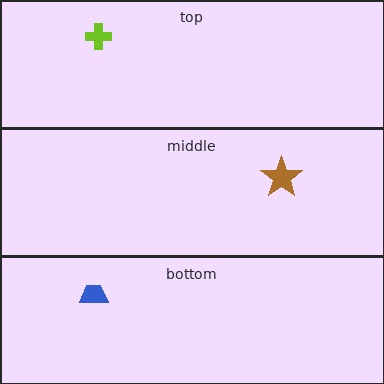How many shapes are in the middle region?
1.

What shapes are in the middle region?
The brown star.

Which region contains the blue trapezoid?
The bottom region.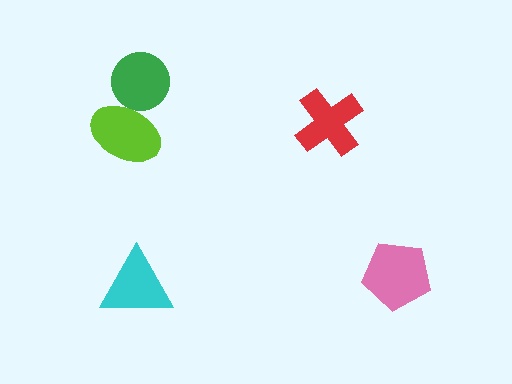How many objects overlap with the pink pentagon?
0 objects overlap with the pink pentagon.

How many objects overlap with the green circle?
1 object overlaps with the green circle.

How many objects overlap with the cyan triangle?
0 objects overlap with the cyan triangle.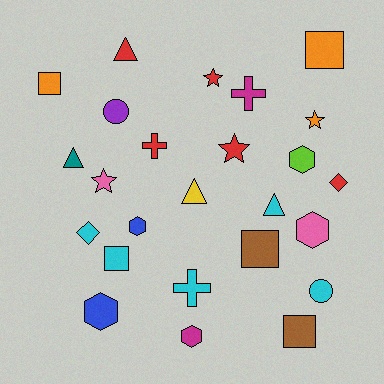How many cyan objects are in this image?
There are 5 cyan objects.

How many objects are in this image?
There are 25 objects.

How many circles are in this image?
There are 2 circles.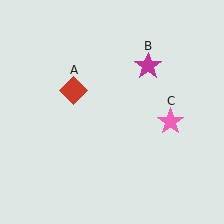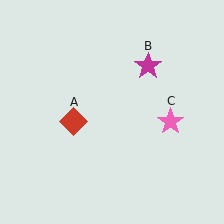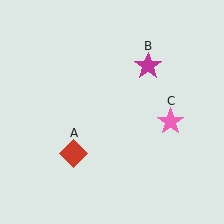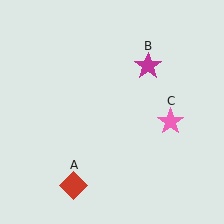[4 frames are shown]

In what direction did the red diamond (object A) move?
The red diamond (object A) moved down.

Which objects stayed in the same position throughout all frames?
Magenta star (object B) and pink star (object C) remained stationary.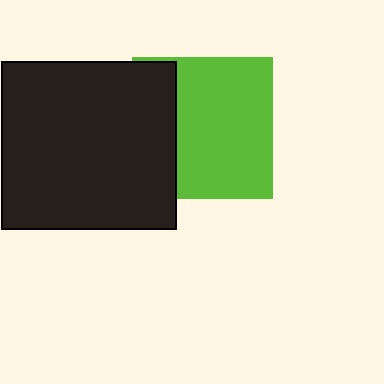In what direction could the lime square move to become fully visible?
The lime square could move right. That would shift it out from behind the black rectangle entirely.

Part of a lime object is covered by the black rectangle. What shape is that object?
It is a square.